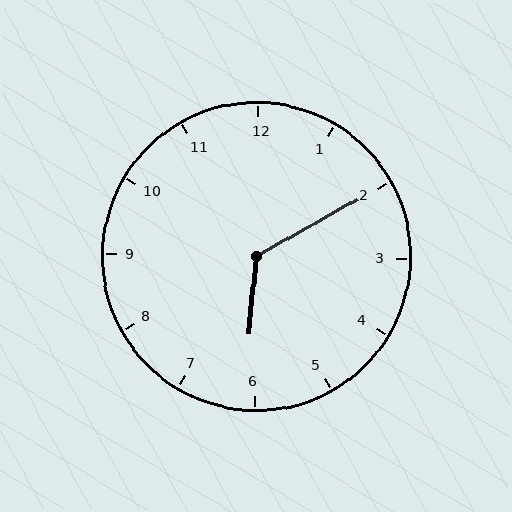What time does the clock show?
6:10.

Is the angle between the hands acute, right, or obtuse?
It is obtuse.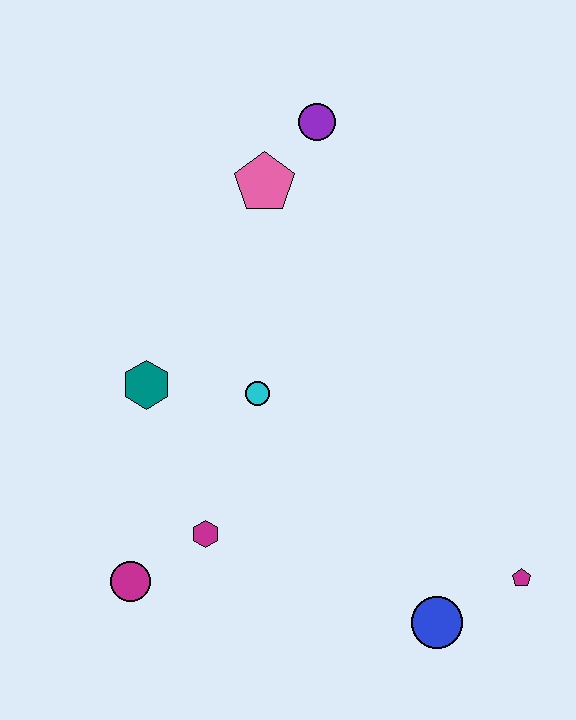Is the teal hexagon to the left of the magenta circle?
No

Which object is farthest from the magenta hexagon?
The purple circle is farthest from the magenta hexagon.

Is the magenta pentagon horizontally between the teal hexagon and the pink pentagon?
No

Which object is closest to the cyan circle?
The teal hexagon is closest to the cyan circle.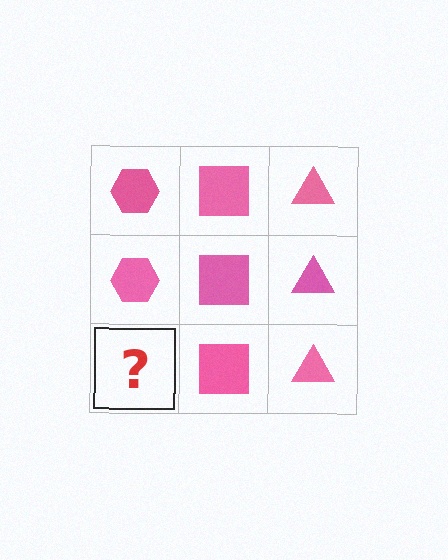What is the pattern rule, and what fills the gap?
The rule is that each column has a consistent shape. The gap should be filled with a pink hexagon.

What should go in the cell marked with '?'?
The missing cell should contain a pink hexagon.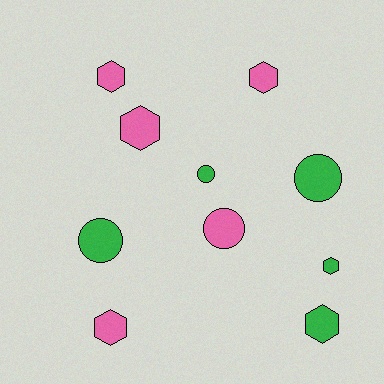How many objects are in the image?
There are 10 objects.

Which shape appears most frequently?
Hexagon, with 6 objects.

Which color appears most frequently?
Green, with 5 objects.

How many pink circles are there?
There is 1 pink circle.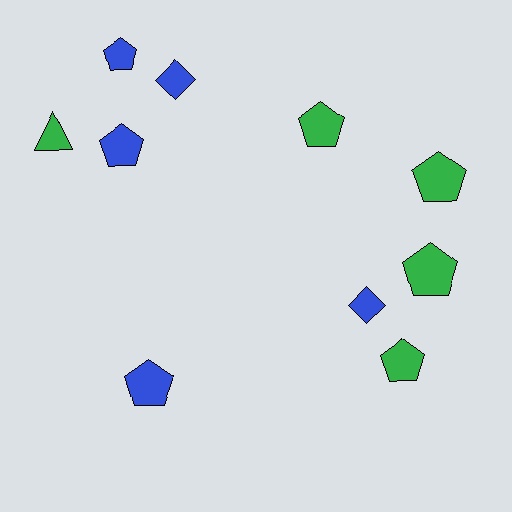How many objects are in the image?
There are 10 objects.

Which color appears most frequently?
Green, with 5 objects.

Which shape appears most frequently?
Pentagon, with 7 objects.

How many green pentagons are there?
There are 4 green pentagons.